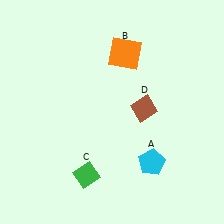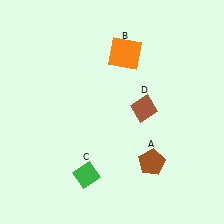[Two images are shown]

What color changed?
The pentagon (A) changed from cyan in Image 1 to brown in Image 2.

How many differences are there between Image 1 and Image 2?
There is 1 difference between the two images.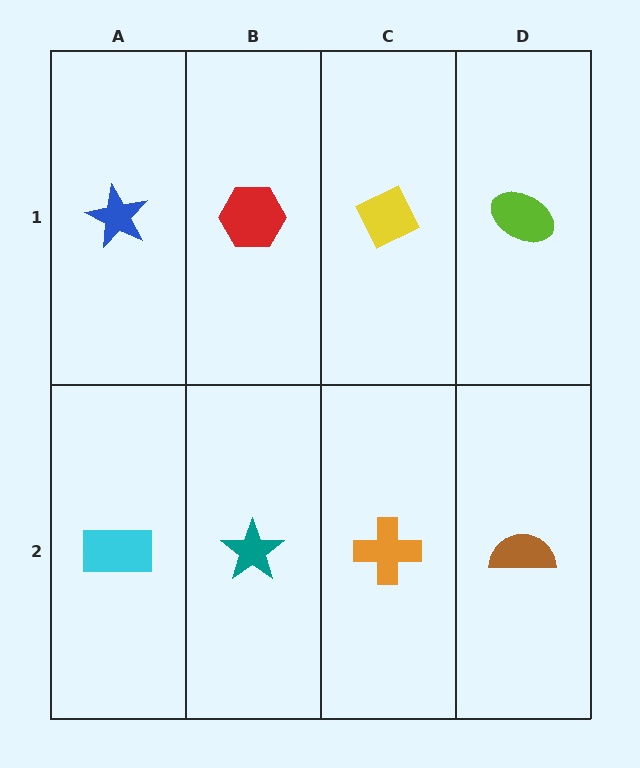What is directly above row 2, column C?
A yellow diamond.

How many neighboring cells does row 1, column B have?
3.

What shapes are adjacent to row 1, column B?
A teal star (row 2, column B), a blue star (row 1, column A), a yellow diamond (row 1, column C).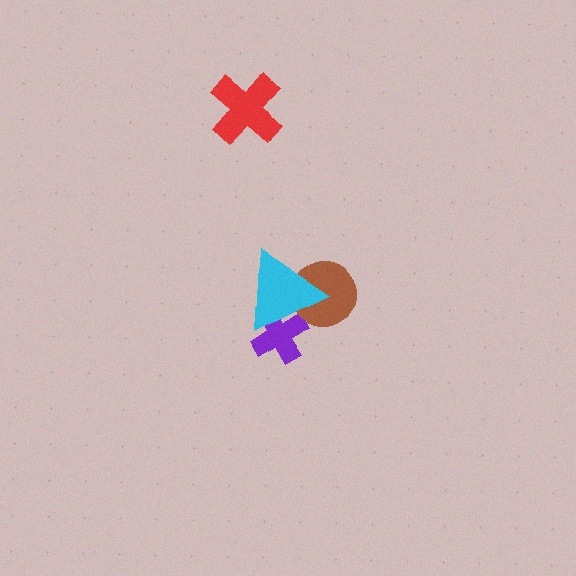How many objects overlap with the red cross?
0 objects overlap with the red cross.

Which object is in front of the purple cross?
The cyan triangle is in front of the purple cross.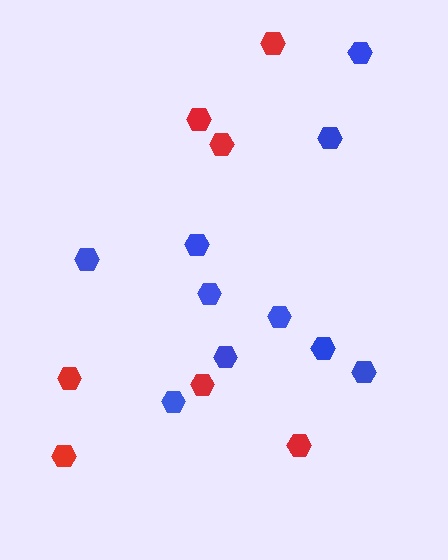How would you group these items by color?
There are 2 groups: one group of red hexagons (7) and one group of blue hexagons (10).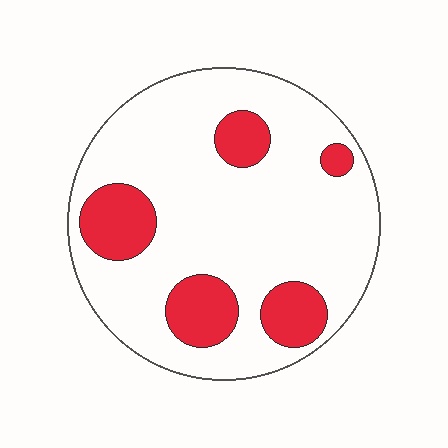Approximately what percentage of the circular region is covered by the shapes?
Approximately 20%.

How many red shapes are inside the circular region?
5.